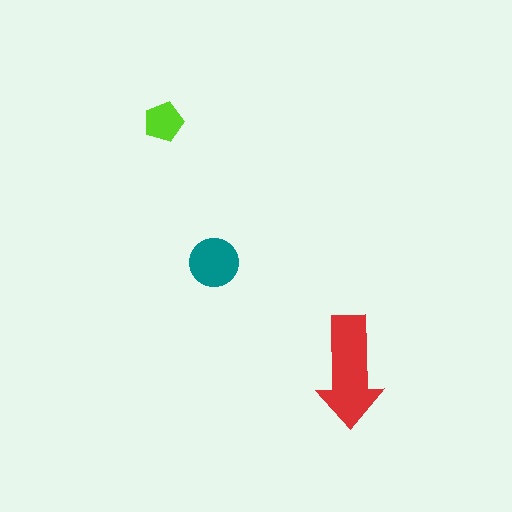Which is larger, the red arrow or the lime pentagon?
The red arrow.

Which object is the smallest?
The lime pentagon.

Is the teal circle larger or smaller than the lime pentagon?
Larger.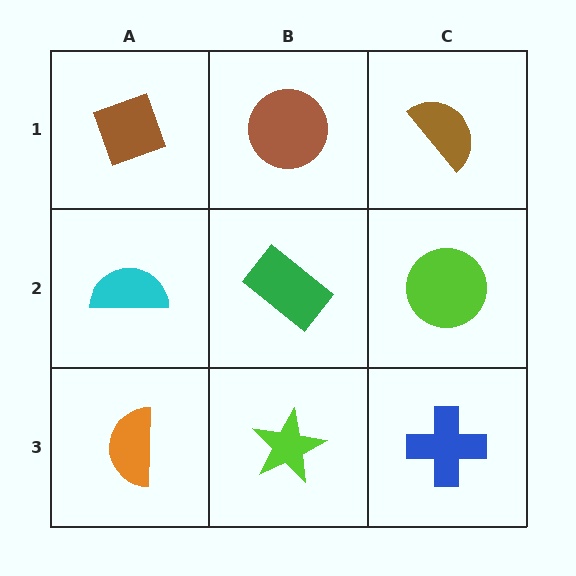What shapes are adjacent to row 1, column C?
A lime circle (row 2, column C), a brown circle (row 1, column B).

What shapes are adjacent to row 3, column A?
A cyan semicircle (row 2, column A), a lime star (row 3, column B).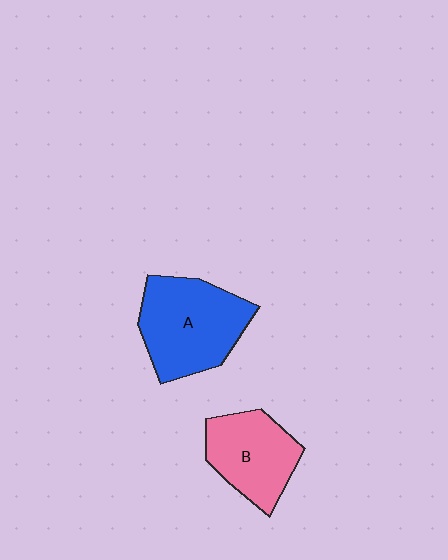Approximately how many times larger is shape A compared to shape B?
Approximately 1.3 times.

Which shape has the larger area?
Shape A (blue).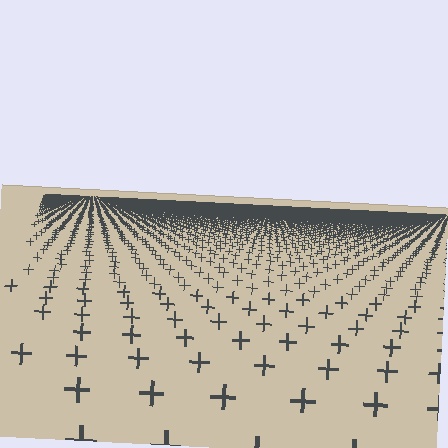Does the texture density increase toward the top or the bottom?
Density increases toward the top.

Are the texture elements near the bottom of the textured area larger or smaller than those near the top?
Larger. Near the bottom, elements are closer to the viewer and appear at a bigger on-screen size.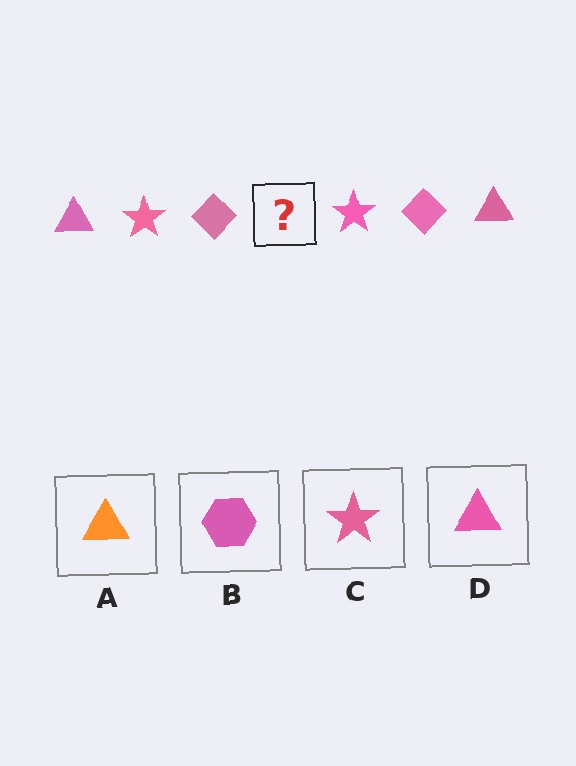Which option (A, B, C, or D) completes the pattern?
D.